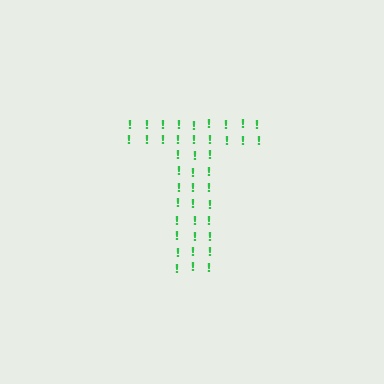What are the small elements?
The small elements are exclamation marks.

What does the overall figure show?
The overall figure shows the letter T.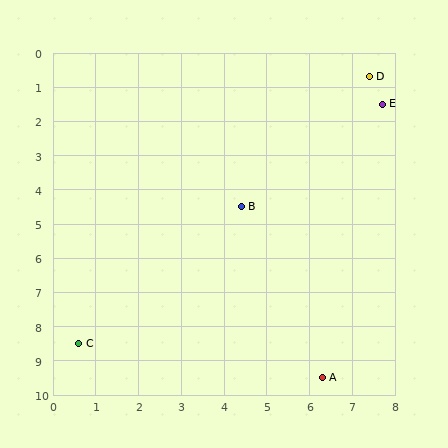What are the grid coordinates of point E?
Point E is at approximately (7.7, 1.5).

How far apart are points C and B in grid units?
Points C and B are about 5.5 grid units apart.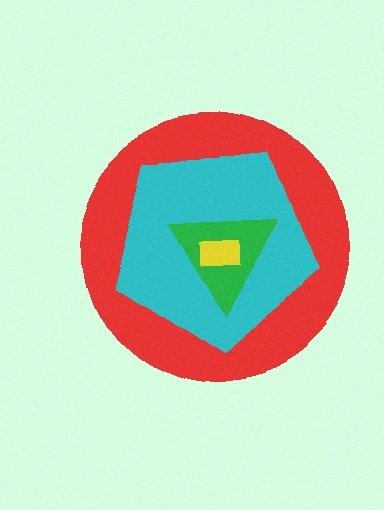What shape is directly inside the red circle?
The cyan pentagon.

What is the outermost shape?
The red circle.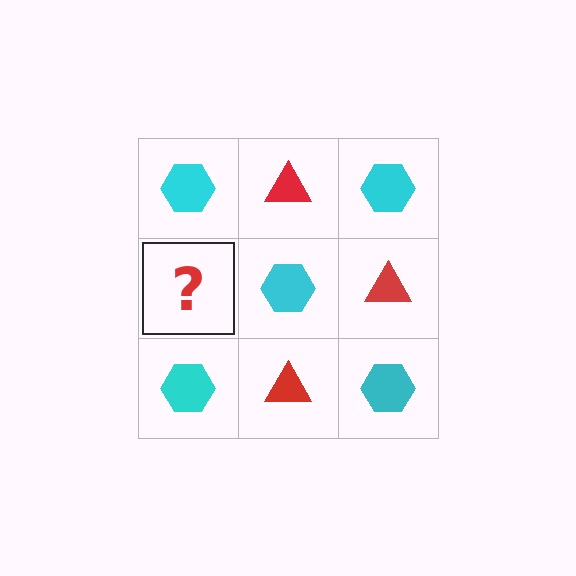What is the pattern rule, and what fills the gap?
The rule is that it alternates cyan hexagon and red triangle in a checkerboard pattern. The gap should be filled with a red triangle.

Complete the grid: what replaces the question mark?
The question mark should be replaced with a red triangle.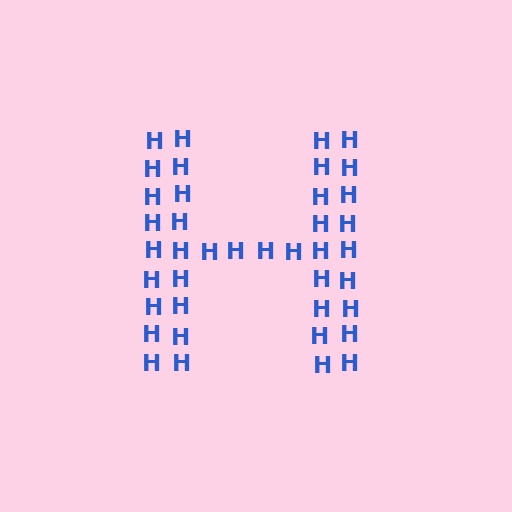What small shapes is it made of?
It is made of small letter H's.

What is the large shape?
The large shape is the letter H.